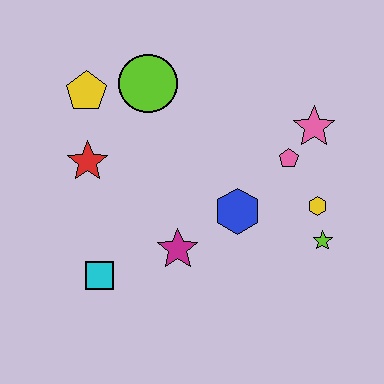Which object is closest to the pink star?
The pink pentagon is closest to the pink star.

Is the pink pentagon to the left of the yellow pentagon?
No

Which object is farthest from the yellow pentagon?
The lime star is farthest from the yellow pentagon.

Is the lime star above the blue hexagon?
No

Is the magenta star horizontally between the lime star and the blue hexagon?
No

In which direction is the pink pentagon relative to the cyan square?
The pink pentagon is to the right of the cyan square.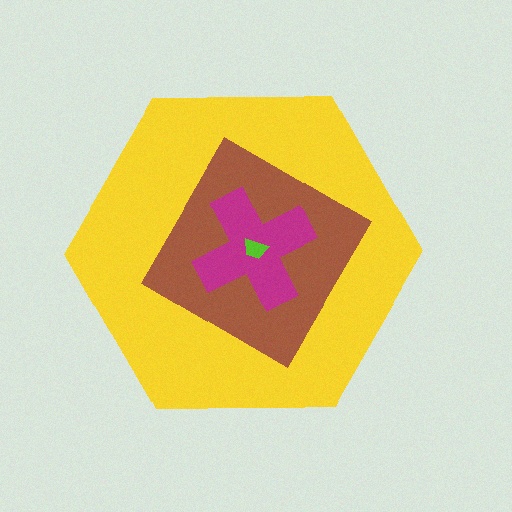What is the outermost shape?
The yellow hexagon.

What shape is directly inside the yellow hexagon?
The brown diamond.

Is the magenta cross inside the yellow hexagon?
Yes.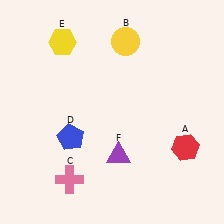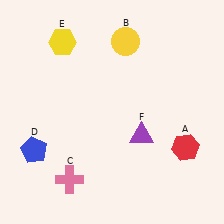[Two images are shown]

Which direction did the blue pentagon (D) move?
The blue pentagon (D) moved left.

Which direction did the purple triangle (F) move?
The purple triangle (F) moved right.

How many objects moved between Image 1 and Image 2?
2 objects moved between the two images.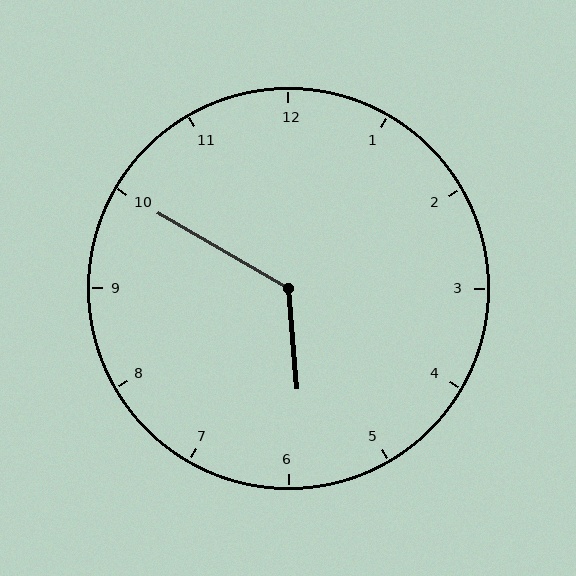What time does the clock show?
5:50.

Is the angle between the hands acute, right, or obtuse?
It is obtuse.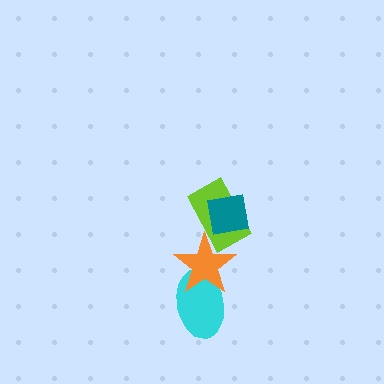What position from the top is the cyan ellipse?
The cyan ellipse is 4th from the top.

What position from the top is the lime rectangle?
The lime rectangle is 2nd from the top.